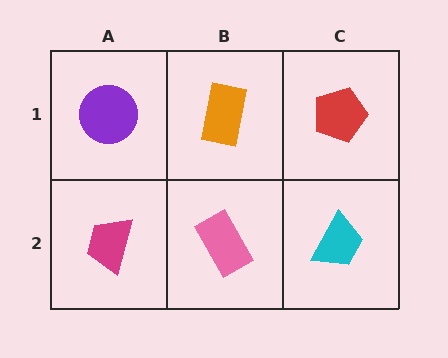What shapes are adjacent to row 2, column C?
A red pentagon (row 1, column C), a pink rectangle (row 2, column B).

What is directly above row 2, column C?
A red pentagon.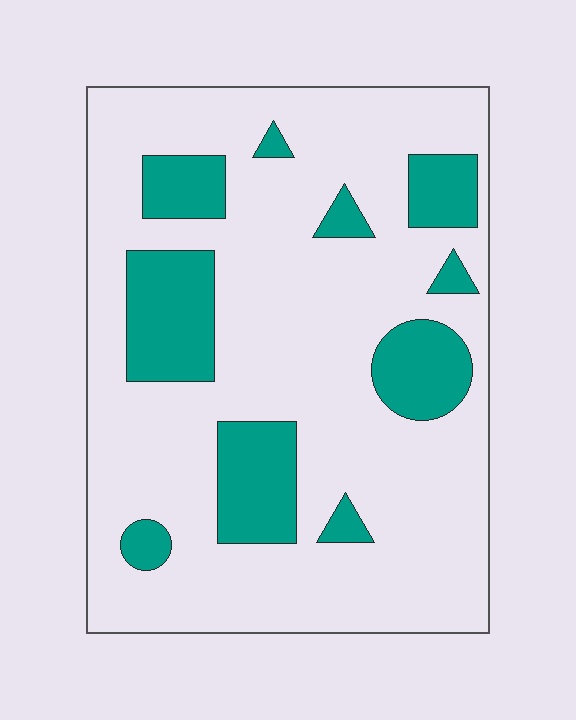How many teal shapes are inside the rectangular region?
10.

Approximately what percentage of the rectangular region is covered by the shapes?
Approximately 20%.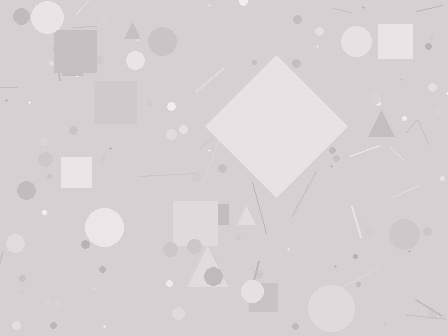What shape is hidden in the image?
A diamond is hidden in the image.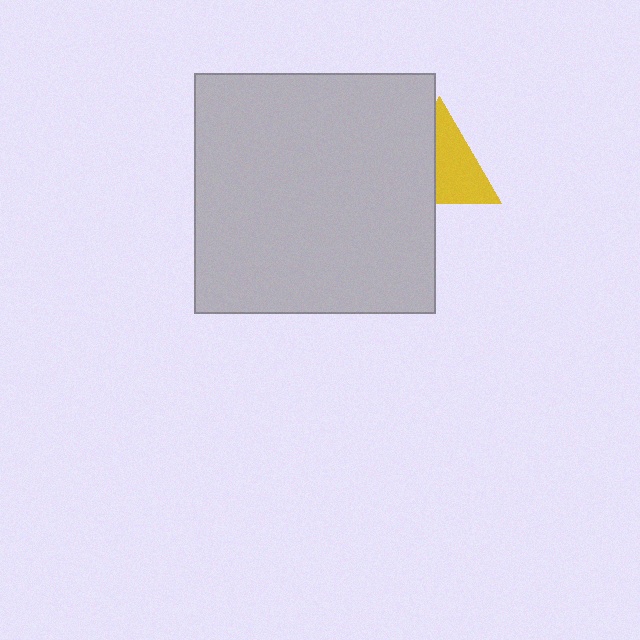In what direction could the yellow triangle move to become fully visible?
The yellow triangle could move right. That would shift it out from behind the light gray square entirely.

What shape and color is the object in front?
The object in front is a light gray square.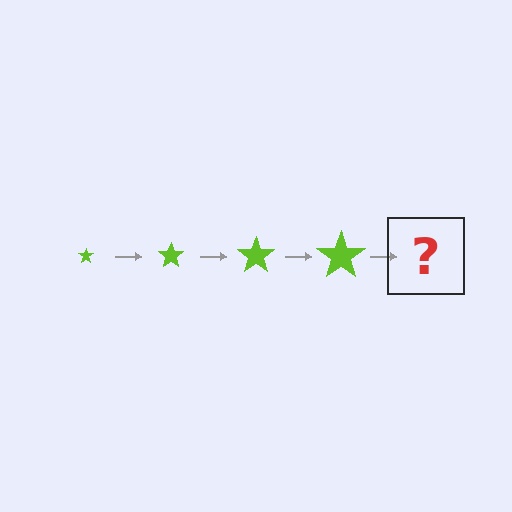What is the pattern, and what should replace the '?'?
The pattern is that the star gets progressively larger each step. The '?' should be a lime star, larger than the previous one.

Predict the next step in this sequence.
The next step is a lime star, larger than the previous one.